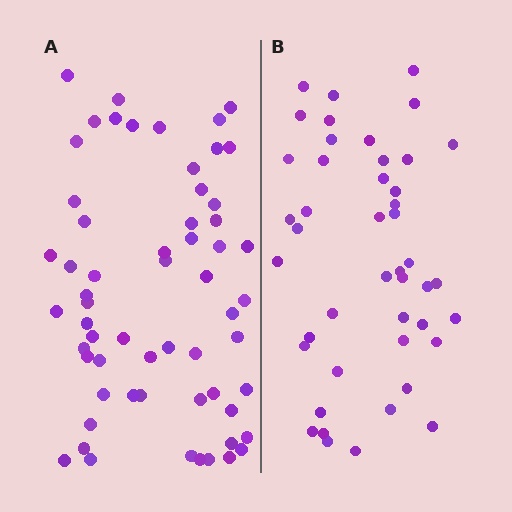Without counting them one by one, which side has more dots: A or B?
Region A (the left region) has more dots.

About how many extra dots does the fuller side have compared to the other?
Region A has approximately 15 more dots than region B.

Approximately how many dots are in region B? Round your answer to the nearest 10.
About 40 dots. (The exact count is 45, which rounds to 40.)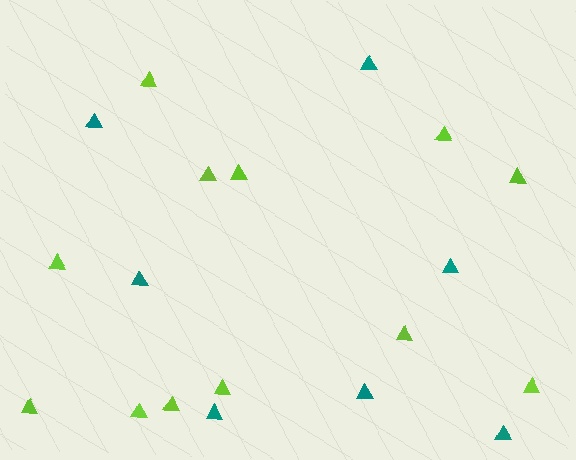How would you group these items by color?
There are 2 groups: one group of lime triangles (12) and one group of teal triangles (7).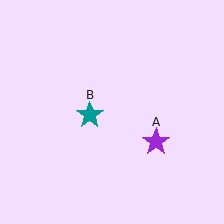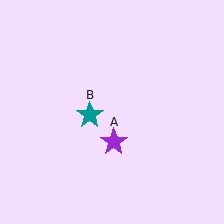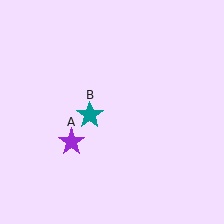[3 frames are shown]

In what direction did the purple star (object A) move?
The purple star (object A) moved left.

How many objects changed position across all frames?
1 object changed position: purple star (object A).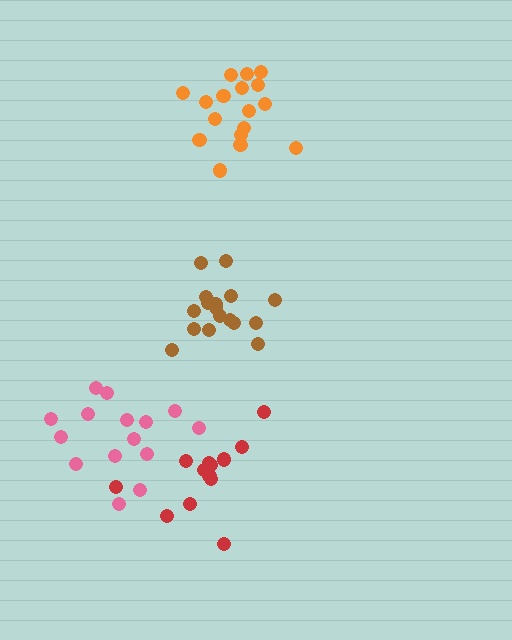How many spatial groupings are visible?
There are 4 spatial groupings.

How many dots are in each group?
Group 1: 15 dots, Group 2: 18 dots, Group 3: 17 dots, Group 4: 13 dots (63 total).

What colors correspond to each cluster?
The clusters are colored: pink, brown, orange, red.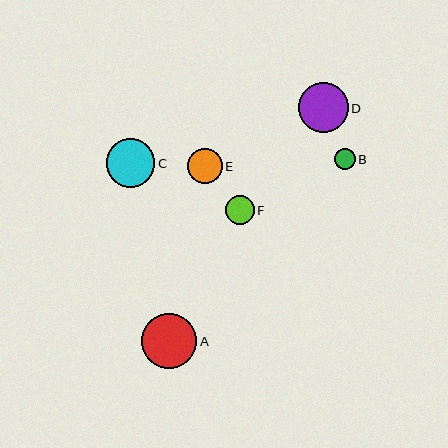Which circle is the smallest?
Circle B is the smallest with a size of approximately 20 pixels.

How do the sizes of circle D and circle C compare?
Circle D and circle C are approximately the same size.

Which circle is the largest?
Circle A is the largest with a size of approximately 55 pixels.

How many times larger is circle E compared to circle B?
Circle E is approximately 1.7 times the size of circle B.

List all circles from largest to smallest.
From largest to smallest: A, D, C, E, F, B.